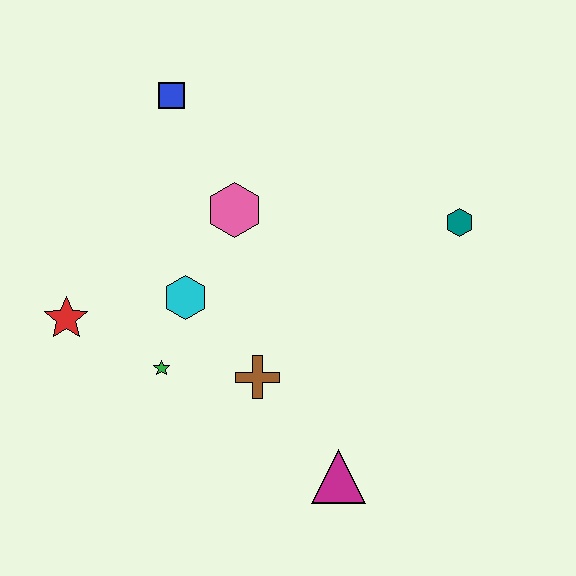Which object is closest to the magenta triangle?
The brown cross is closest to the magenta triangle.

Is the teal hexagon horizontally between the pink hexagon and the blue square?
No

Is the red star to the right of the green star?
No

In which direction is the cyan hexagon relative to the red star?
The cyan hexagon is to the right of the red star.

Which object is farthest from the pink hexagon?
The magenta triangle is farthest from the pink hexagon.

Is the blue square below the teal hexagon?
No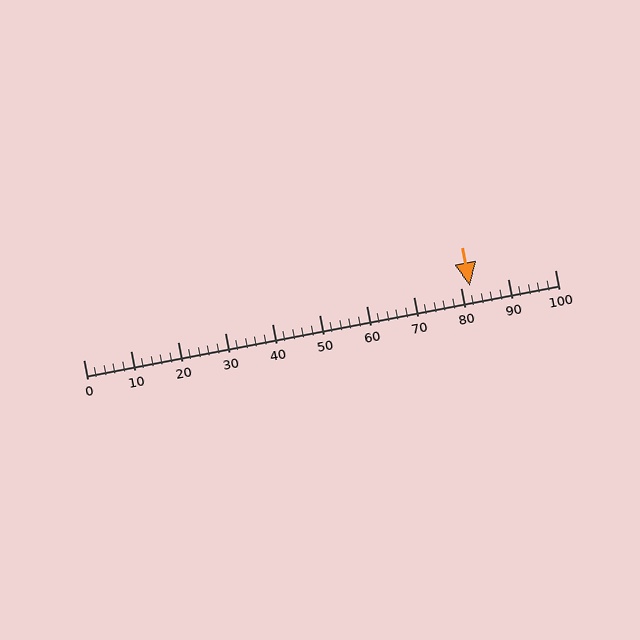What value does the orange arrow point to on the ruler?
The orange arrow points to approximately 82.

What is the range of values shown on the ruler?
The ruler shows values from 0 to 100.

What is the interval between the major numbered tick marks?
The major tick marks are spaced 10 units apart.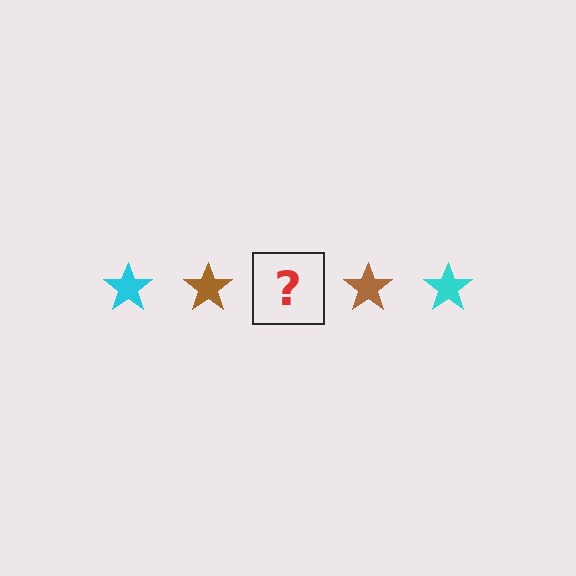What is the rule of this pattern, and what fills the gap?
The rule is that the pattern cycles through cyan, brown stars. The gap should be filled with a cyan star.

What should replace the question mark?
The question mark should be replaced with a cyan star.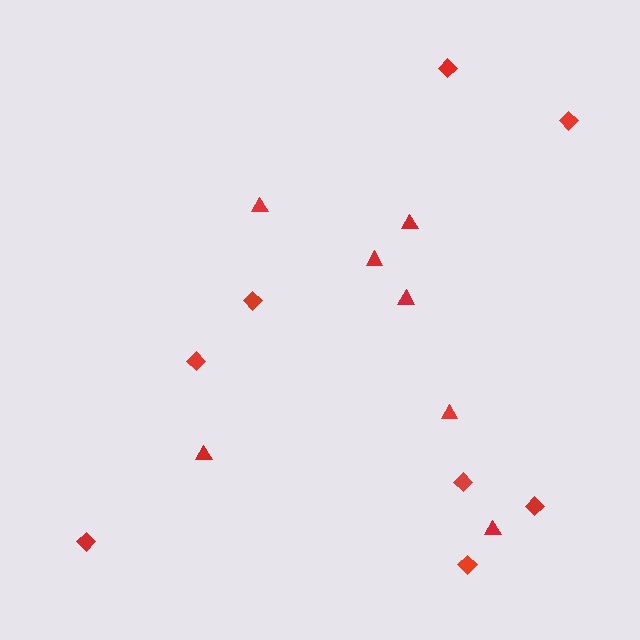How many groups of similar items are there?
There are 2 groups: one group of diamonds (8) and one group of triangles (7).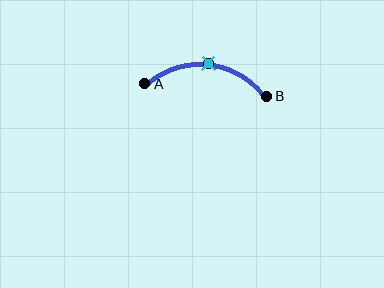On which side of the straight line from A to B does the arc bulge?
The arc bulges above the straight line connecting A and B.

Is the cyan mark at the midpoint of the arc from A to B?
Yes. The cyan mark lies on the arc at equal arc-length from both A and B — it is the arc midpoint.